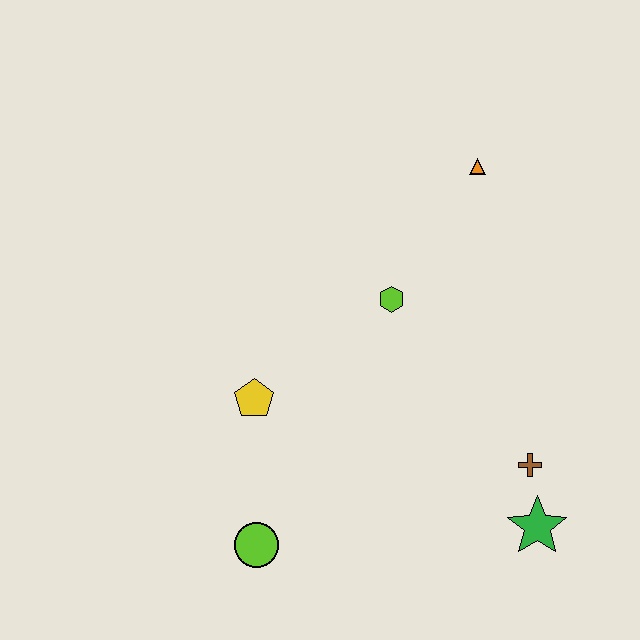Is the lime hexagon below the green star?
No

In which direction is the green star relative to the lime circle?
The green star is to the right of the lime circle.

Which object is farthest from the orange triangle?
The lime circle is farthest from the orange triangle.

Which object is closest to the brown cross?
The green star is closest to the brown cross.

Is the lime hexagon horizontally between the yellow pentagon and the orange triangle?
Yes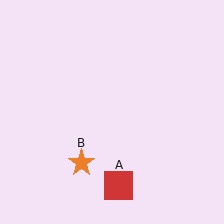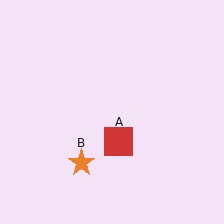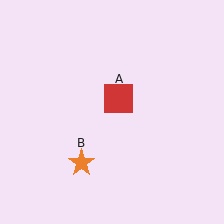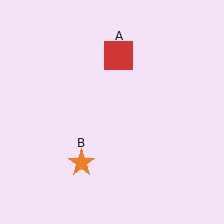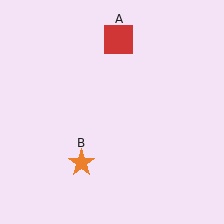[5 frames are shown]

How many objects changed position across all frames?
1 object changed position: red square (object A).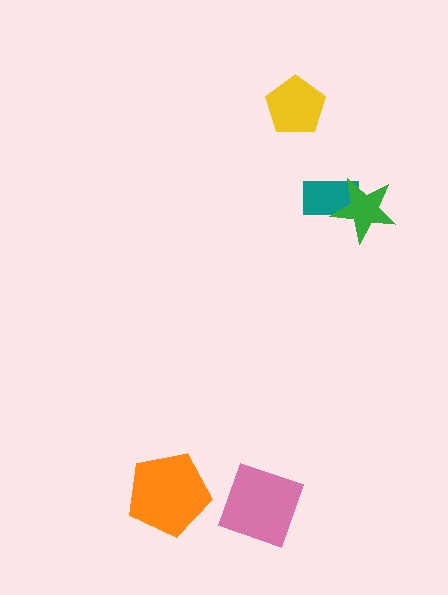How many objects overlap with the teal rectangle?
1 object overlaps with the teal rectangle.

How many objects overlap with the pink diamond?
0 objects overlap with the pink diamond.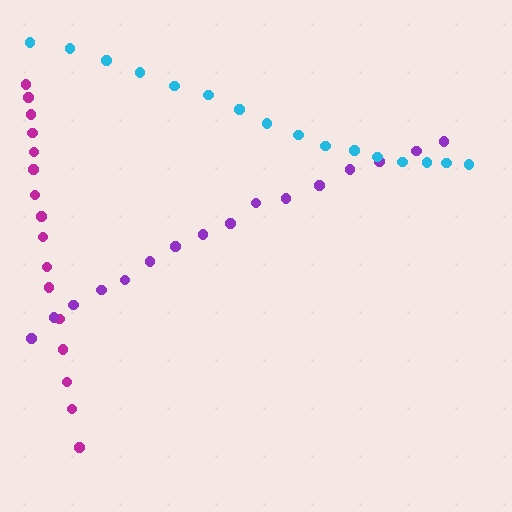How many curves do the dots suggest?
There are 3 distinct paths.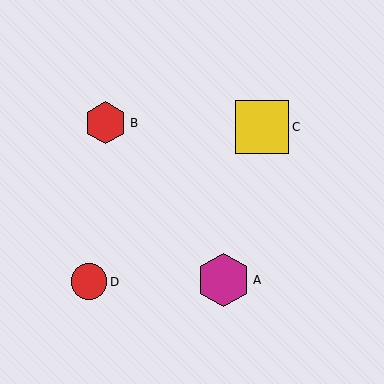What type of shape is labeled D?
Shape D is a red circle.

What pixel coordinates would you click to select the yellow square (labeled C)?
Click at (262, 127) to select the yellow square C.